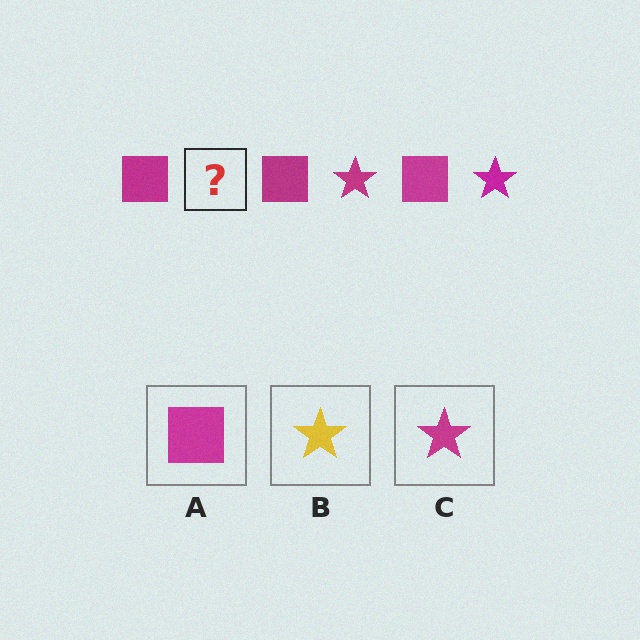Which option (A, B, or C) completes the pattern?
C.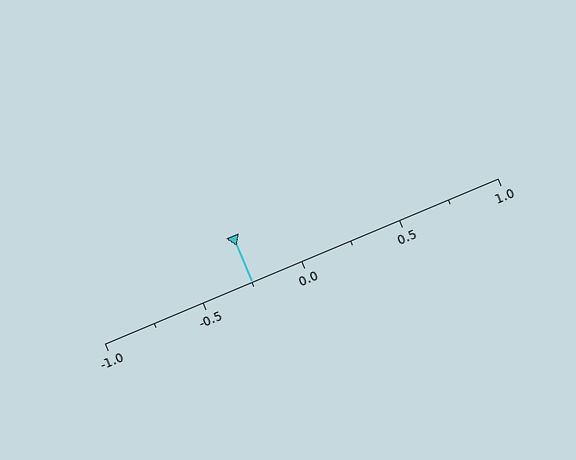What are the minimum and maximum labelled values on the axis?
The axis runs from -1.0 to 1.0.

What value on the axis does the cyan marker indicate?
The marker indicates approximately -0.25.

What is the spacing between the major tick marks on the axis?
The major ticks are spaced 0.5 apart.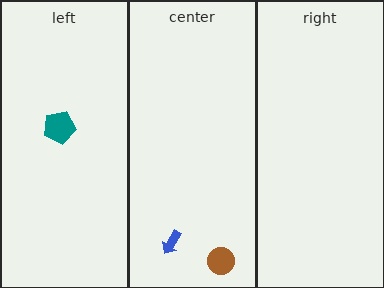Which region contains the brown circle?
The center region.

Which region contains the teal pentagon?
The left region.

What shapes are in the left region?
The teal pentagon.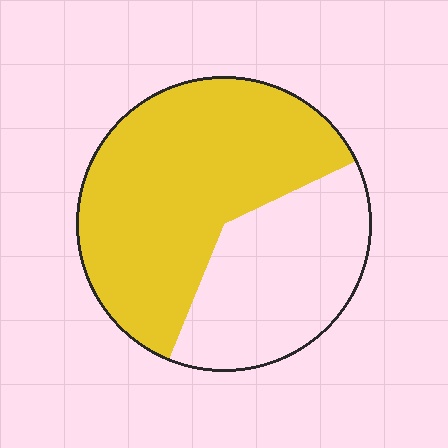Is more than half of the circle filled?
Yes.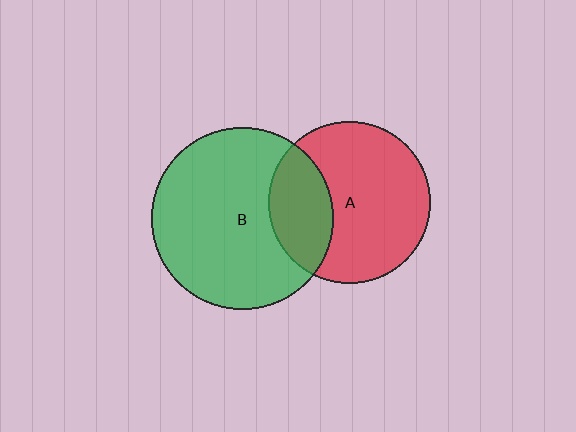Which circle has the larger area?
Circle B (green).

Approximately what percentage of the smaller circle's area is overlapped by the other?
Approximately 30%.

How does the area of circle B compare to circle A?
Approximately 1.3 times.